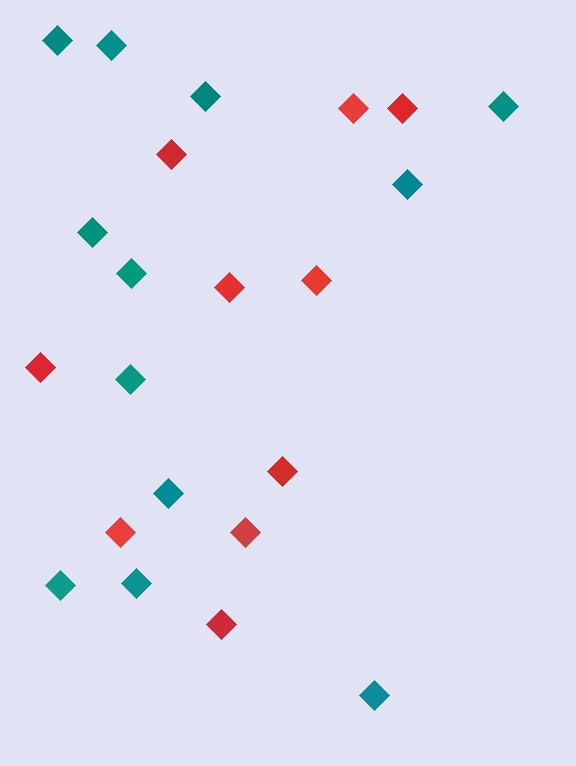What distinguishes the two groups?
There are 2 groups: one group of red diamonds (10) and one group of teal diamonds (12).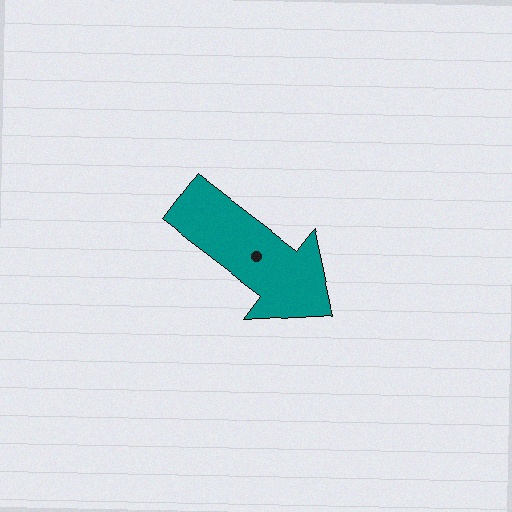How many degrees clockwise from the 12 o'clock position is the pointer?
Approximately 127 degrees.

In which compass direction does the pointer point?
Southeast.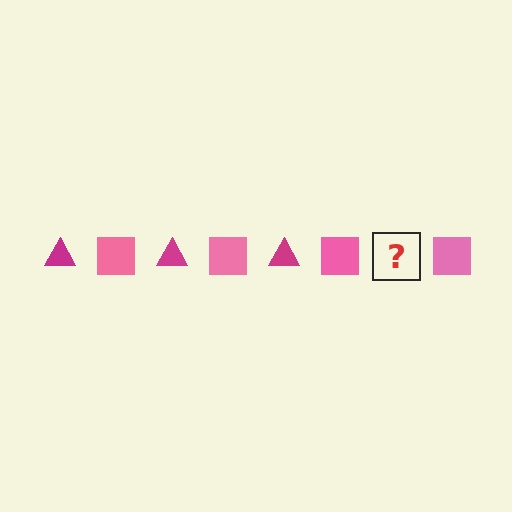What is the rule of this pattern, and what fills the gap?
The rule is that the pattern alternates between magenta triangle and pink square. The gap should be filled with a magenta triangle.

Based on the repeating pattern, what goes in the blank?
The blank should be a magenta triangle.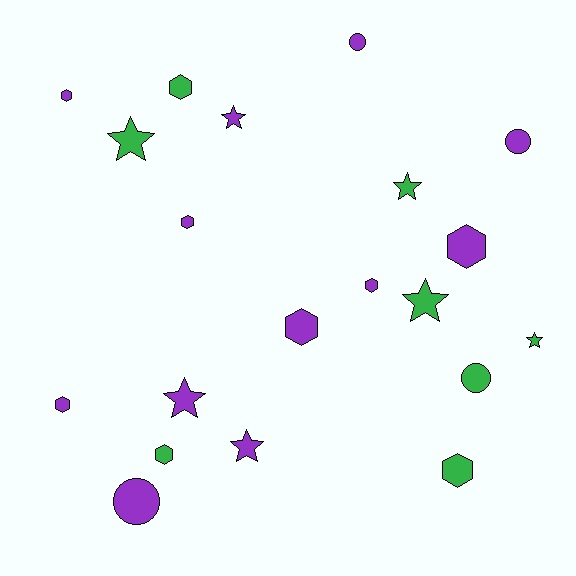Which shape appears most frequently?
Hexagon, with 9 objects.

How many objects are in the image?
There are 20 objects.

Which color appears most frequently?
Purple, with 12 objects.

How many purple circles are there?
There are 3 purple circles.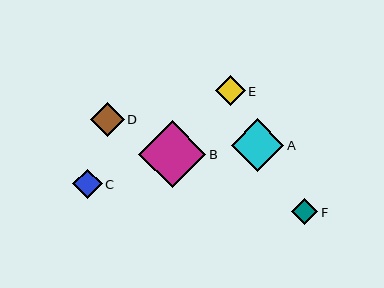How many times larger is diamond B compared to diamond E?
Diamond B is approximately 2.2 times the size of diamond E.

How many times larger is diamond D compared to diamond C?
Diamond D is approximately 1.1 times the size of diamond C.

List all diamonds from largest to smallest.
From largest to smallest: B, A, D, E, C, F.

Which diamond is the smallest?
Diamond F is the smallest with a size of approximately 26 pixels.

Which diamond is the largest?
Diamond B is the largest with a size of approximately 67 pixels.